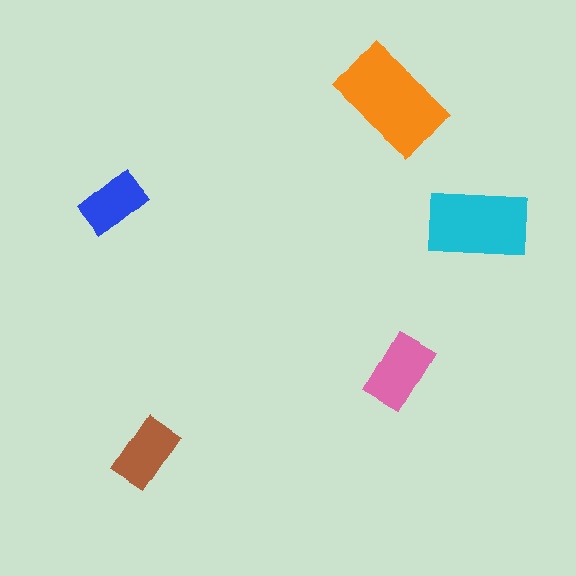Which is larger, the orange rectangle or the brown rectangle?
The orange one.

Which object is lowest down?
The brown rectangle is bottommost.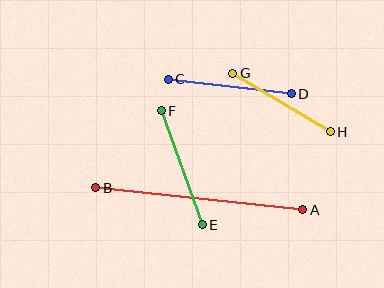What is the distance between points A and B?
The distance is approximately 208 pixels.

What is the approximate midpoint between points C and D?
The midpoint is at approximately (230, 86) pixels.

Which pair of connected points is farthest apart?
Points A and B are farthest apart.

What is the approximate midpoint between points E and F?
The midpoint is at approximately (182, 168) pixels.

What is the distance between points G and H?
The distance is approximately 114 pixels.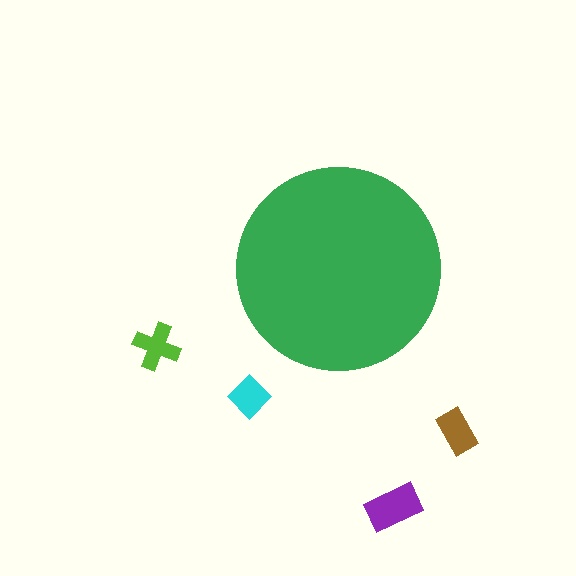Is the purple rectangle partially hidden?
No, the purple rectangle is fully visible.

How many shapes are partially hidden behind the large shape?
0 shapes are partially hidden.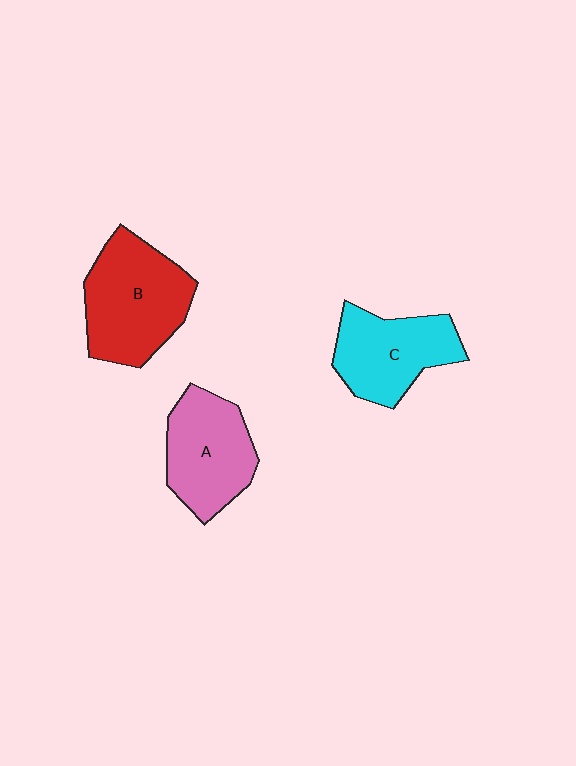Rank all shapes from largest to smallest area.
From largest to smallest: B (red), A (pink), C (cyan).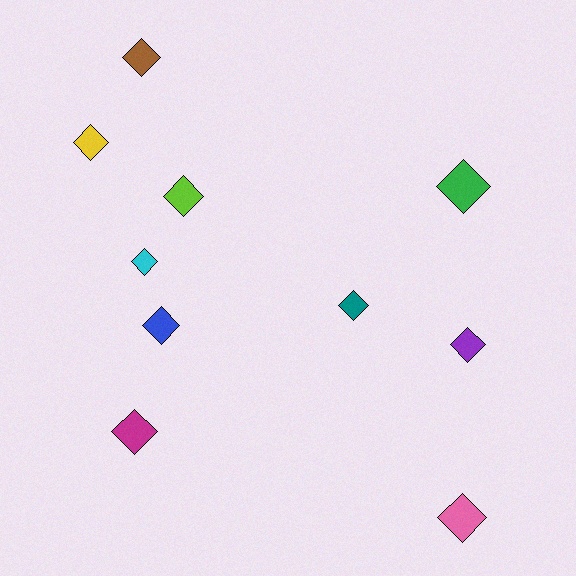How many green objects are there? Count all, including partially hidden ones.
There is 1 green object.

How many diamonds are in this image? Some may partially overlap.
There are 10 diamonds.